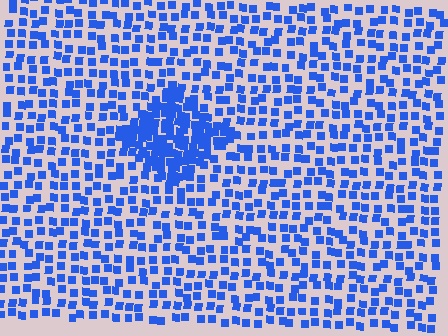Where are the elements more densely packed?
The elements are more densely packed inside the diamond boundary.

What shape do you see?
I see a diamond.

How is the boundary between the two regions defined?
The boundary is defined by a change in element density (approximately 2.4x ratio). All elements are the same color, size, and shape.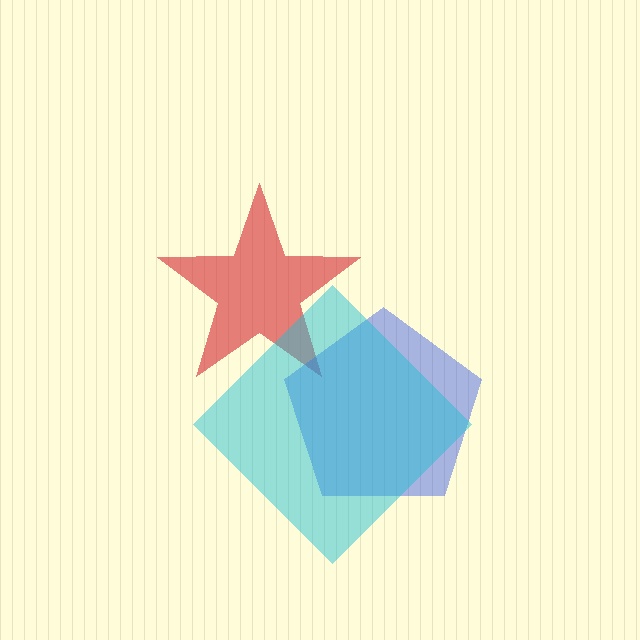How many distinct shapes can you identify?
There are 3 distinct shapes: a red star, a blue pentagon, a cyan diamond.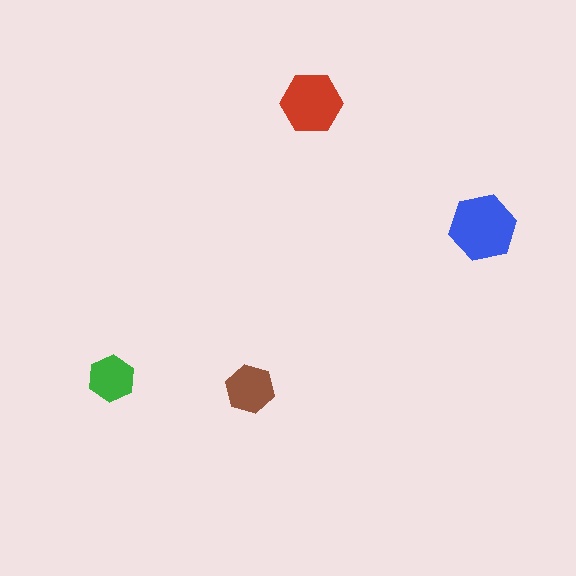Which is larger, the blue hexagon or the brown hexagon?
The blue one.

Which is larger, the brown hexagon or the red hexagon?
The red one.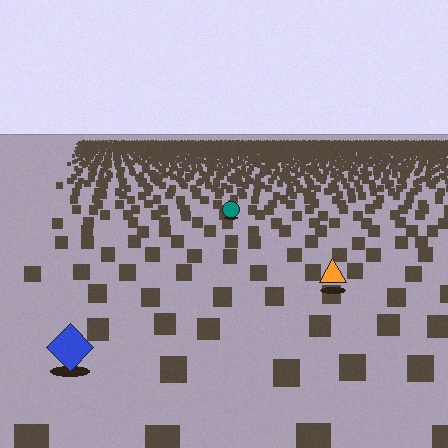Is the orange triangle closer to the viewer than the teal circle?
Yes. The orange triangle is closer — you can tell from the texture gradient: the ground texture is coarser near it.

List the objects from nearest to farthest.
From nearest to farthest: the blue diamond, the orange triangle, the teal circle.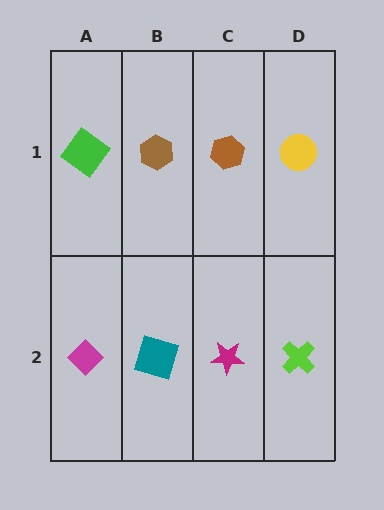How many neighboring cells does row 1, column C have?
3.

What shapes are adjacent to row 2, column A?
A green diamond (row 1, column A), a teal square (row 2, column B).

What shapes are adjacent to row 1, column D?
A lime cross (row 2, column D), a brown hexagon (row 1, column C).